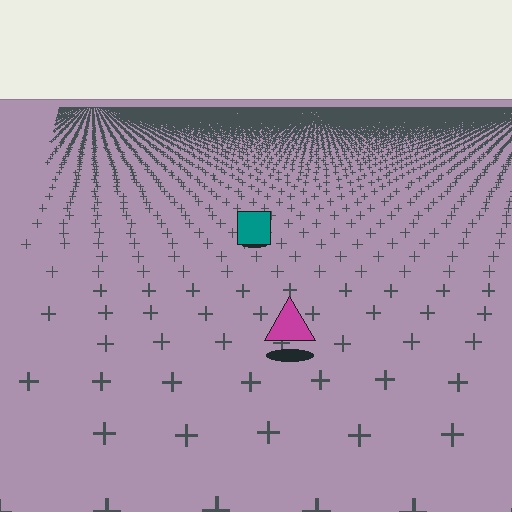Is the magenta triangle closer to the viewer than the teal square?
Yes. The magenta triangle is closer — you can tell from the texture gradient: the ground texture is coarser near it.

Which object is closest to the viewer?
The magenta triangle is closest. The texture marks near it are larger and more spread out.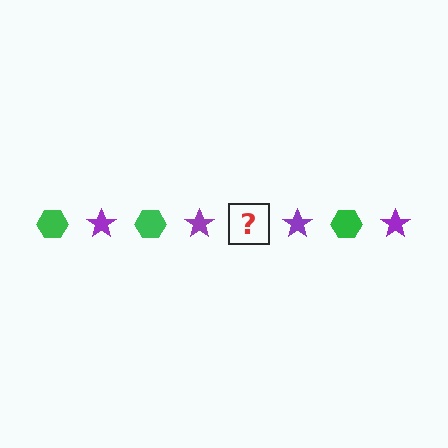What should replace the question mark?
The question mark should be replaced with a green hexagon.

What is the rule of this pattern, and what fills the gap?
The rule is that the pattern alternates between green hexagon and purple star. The gap should be filled with a green hexagon.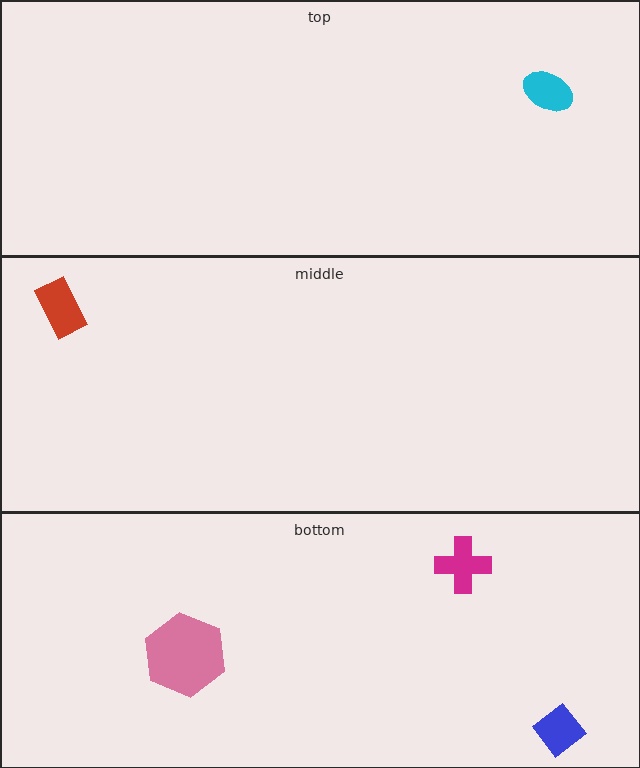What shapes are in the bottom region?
The blue diamond, the pink hexagon, the magenta cross.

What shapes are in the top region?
The cyan ellipse.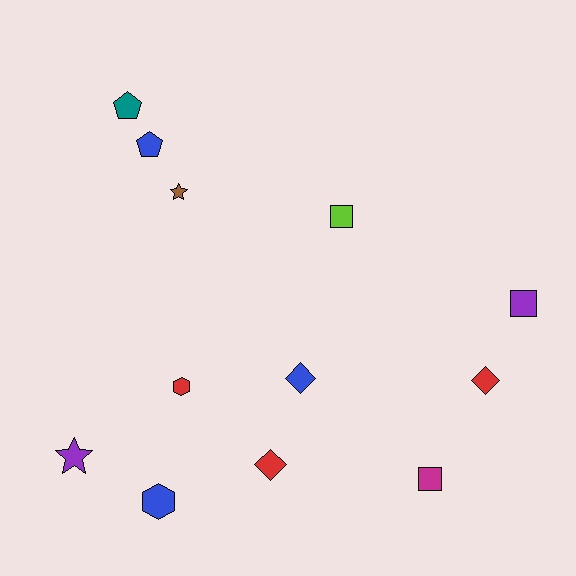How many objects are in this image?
There are 12 objects.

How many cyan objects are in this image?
There are no cyan objects.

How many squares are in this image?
There are 3 squares.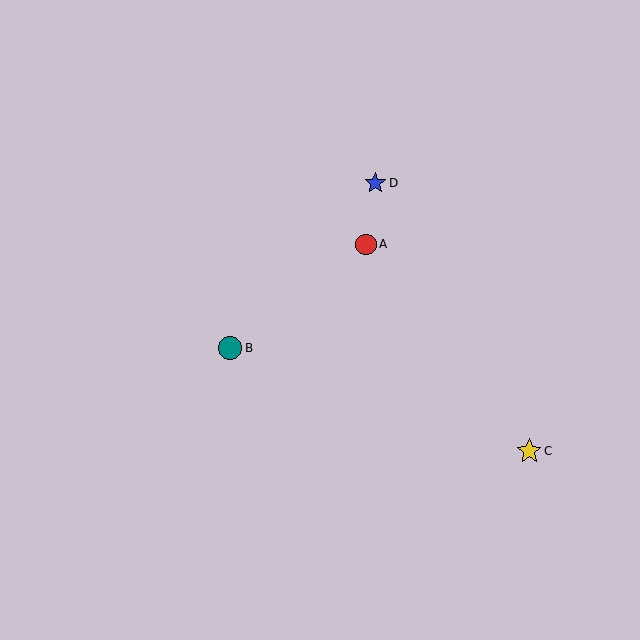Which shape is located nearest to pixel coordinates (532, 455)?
The yellow star (labeled C) at (529, 451) is nearest to that location.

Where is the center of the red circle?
The center of the red circle is at (366, 244).